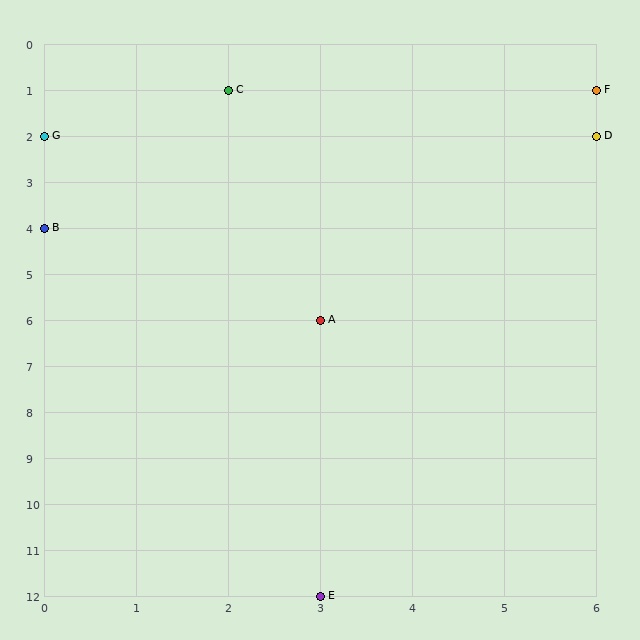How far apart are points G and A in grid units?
Points G and A are 3 columns and 4 rows apart (about 5.0 grid units diagonally).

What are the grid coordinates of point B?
Point B is at grid coordinates (0, 4).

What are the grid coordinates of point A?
Point A is at grid coordinates (3, 6).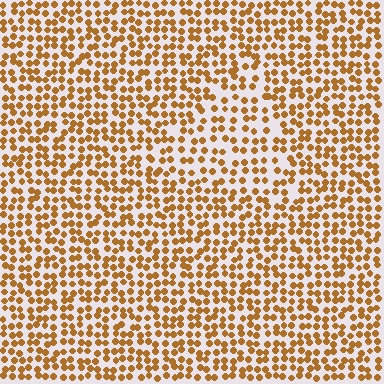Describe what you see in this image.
The image contains small brown elements arranged at two different densities. A triangle-shaped region is visible where the elements are less densely packed than the surrounding area.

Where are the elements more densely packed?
The elements are more densely packed outside the triangle boundary.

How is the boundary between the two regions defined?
The boundary is defined by a change in element density (approximately 1.5x ratio). All elements are the same color, size, and shape.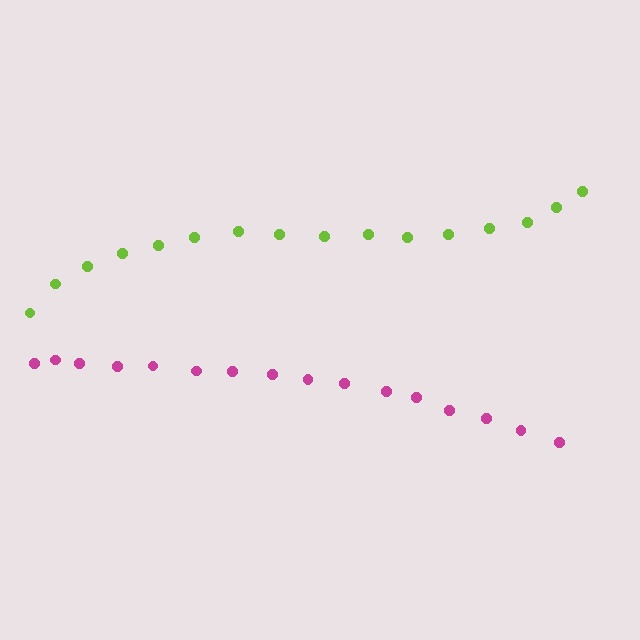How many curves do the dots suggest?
There are 2 distinct paths.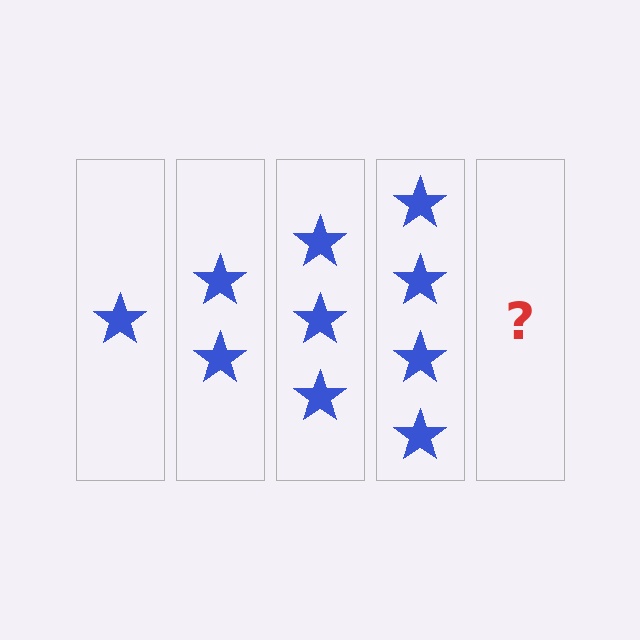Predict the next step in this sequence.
The next step is 5 stars.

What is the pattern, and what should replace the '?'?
The pattern is that each step adds one more star. The '?' should be 5 stars.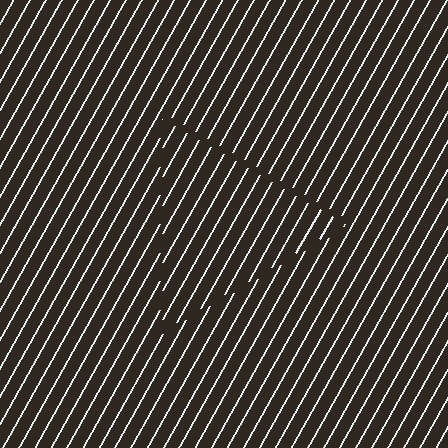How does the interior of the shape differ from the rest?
The interior of the shape contains the same grating, shifted by half a period — the contour is defined by the phase discontinuity where line-ends from the inner and outer gratings abut.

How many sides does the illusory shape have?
3 sides — the line-ends trace a triangle.